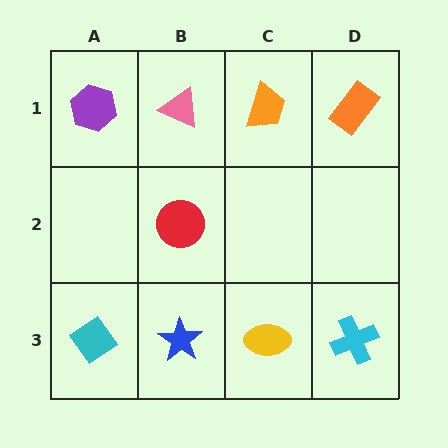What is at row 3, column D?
A cyan cross.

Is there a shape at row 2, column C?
No, that cell is empty.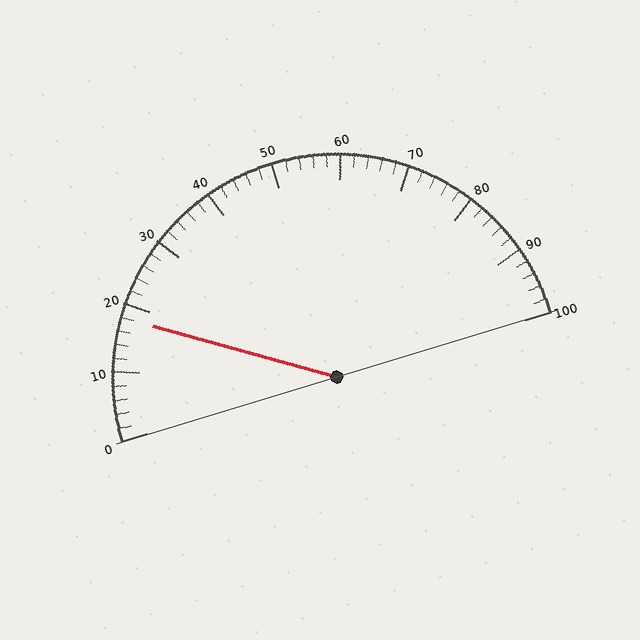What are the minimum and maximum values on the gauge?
The gauge ranges from 0 to 100.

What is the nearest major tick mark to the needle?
The nearest major tick mark is 20.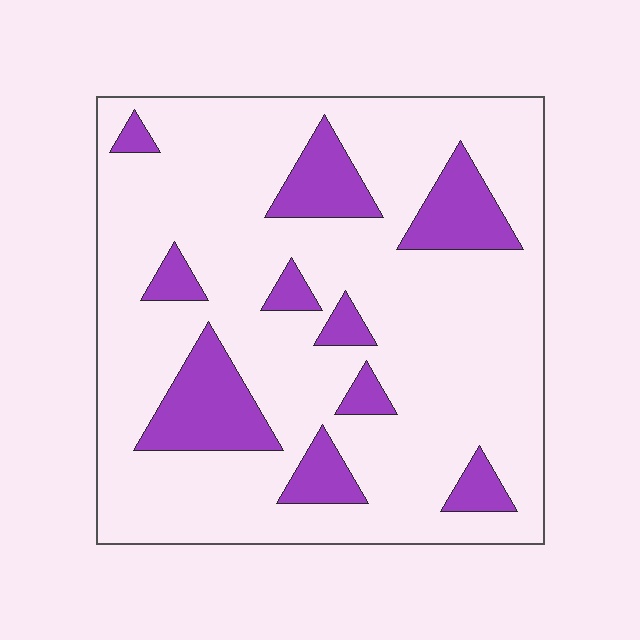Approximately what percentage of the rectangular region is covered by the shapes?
Approximately 20%.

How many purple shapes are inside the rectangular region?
10.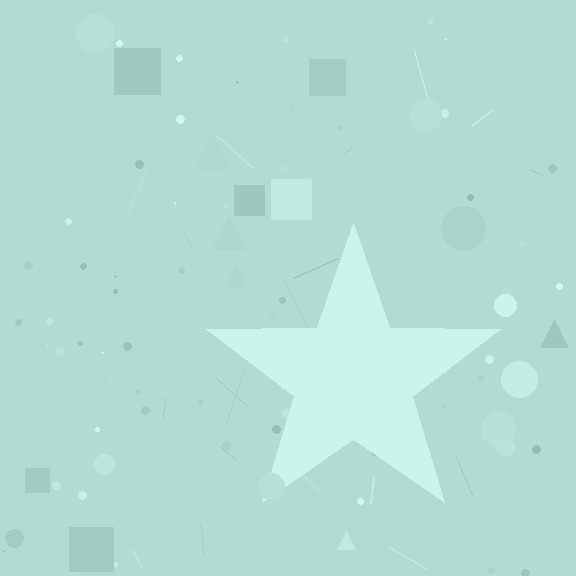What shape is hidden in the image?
A star is hidden in the image.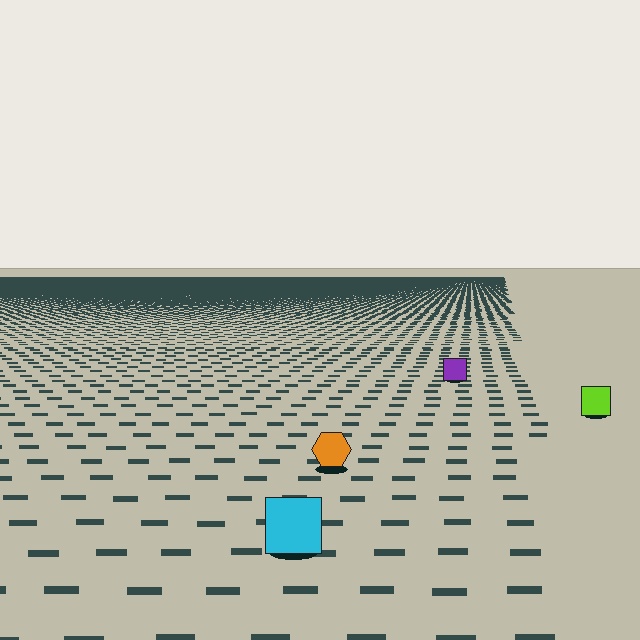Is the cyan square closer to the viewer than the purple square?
Yes. The cyan square is closer — you can tell from the texture gradient: the ground texture is coarser near it.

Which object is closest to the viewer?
The cyan square is closest. The texture marks near it are larger and more spread out.